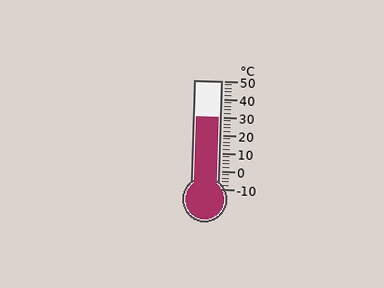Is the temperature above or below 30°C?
The temperature is at 30°C.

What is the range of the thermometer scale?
The thermometer scale ranges from -10°C to 50°C.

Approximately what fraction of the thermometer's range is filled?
The thermometer is filled to approximately 65% of its range.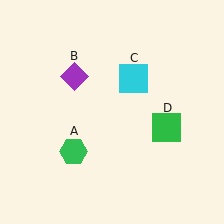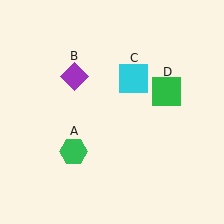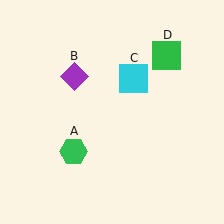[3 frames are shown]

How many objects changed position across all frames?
1 object changed position: green square (object D).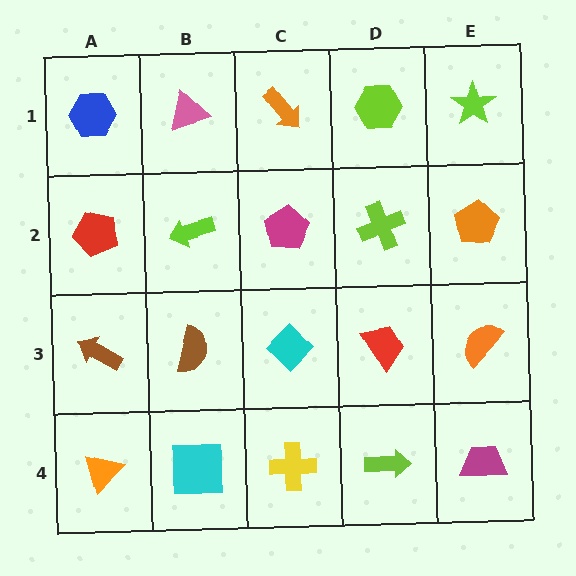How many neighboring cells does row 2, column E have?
3.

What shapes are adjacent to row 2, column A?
A blue hexagon (row 1, column A), a brown arrow (row 3, column A), a lime arrow (row 2, column B).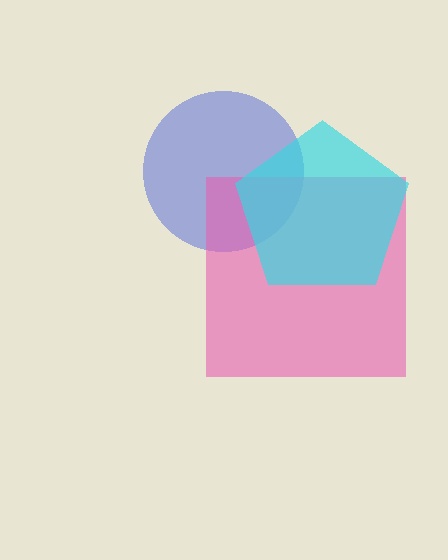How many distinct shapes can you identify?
There are 3 distinct shapes: a blue circle, a pink square, a cyan pentagon.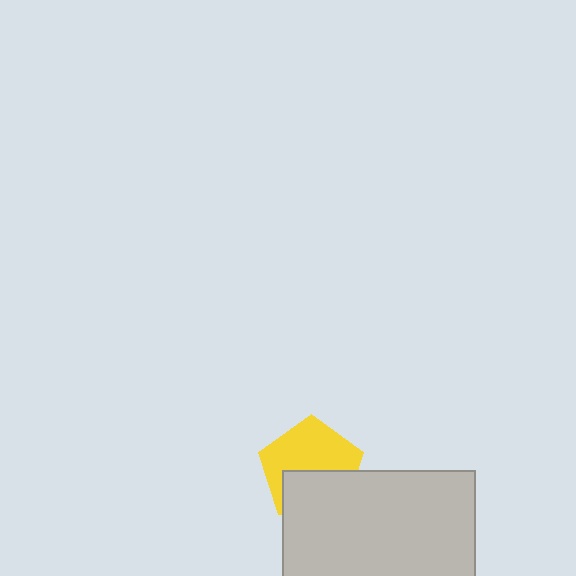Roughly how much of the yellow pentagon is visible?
About half of it is visible (roughly 57%).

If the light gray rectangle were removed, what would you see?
You would see the complete yellow pentagon.